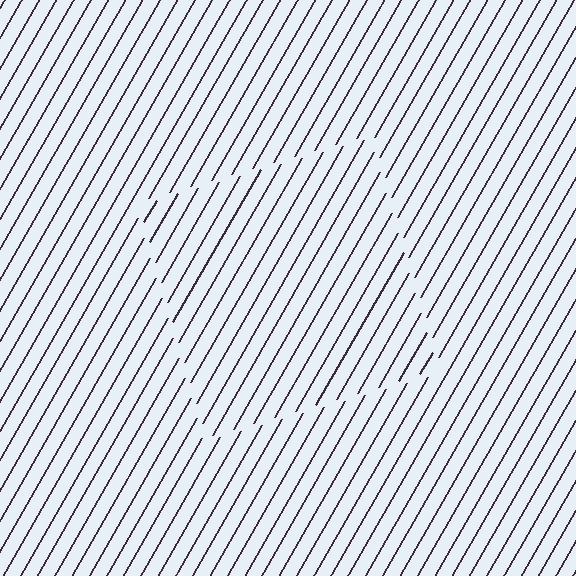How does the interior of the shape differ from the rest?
The interior of the shape contains the same grating, shifted by half a period — the contour is defined by the phase discontinuity where line-ends from the inner and outer gratings abut.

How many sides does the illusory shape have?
4 sides — the line-ends trace a square.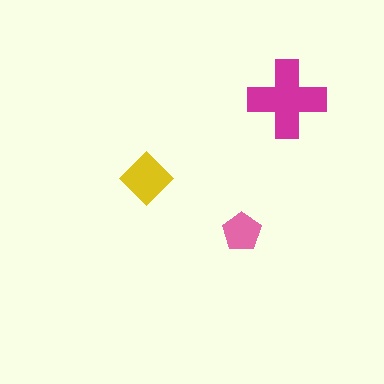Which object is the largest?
The magenta cross.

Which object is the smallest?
The pink pentagon.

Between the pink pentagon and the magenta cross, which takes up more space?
The magenta cross.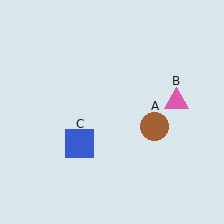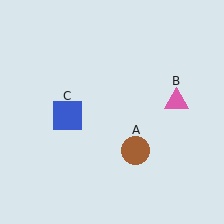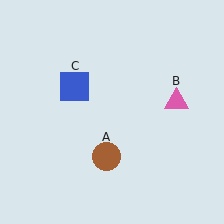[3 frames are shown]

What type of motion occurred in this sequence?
The brown circle (object A), blue square (object C) rotated clockwise around the center of the scene.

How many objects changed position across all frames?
2 objects changed position: brown circle (object A), blue square (object C).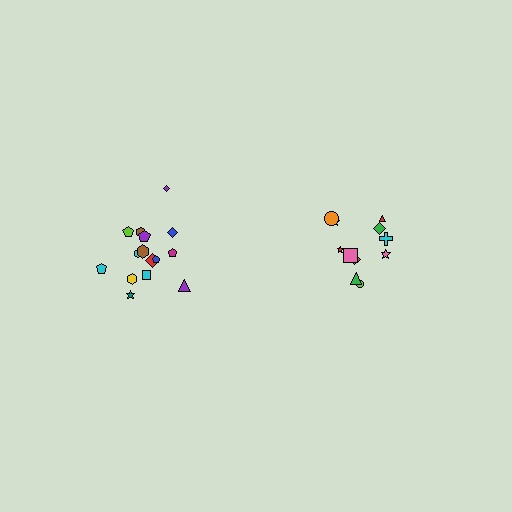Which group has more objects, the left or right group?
The left group.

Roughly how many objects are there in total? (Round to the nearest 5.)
Roughly 25 objects in total.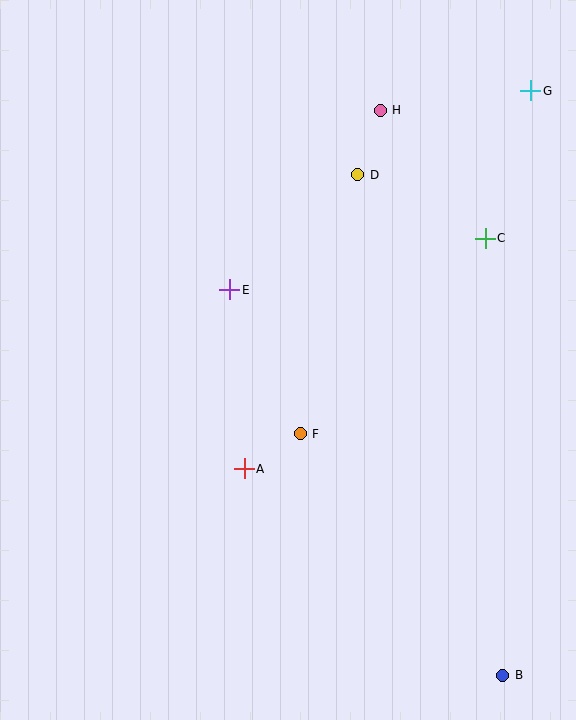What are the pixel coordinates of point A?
Point A is at (244, 469).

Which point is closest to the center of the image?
Point F at (300, 434) is closest to the center.